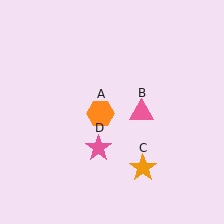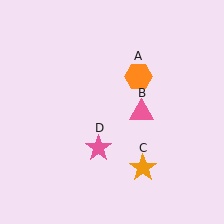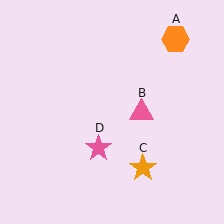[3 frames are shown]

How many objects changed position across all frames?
1 object changed position: orange hexagon (object A).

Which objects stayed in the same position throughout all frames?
Pink triangle (object B) and orange star (object C) and pink star (object D) remained stationary.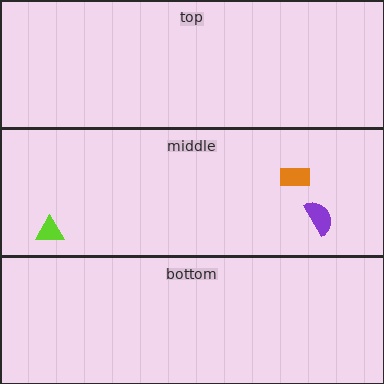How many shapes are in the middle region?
3.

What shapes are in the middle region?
The orange rectangle, the lime triangle, the purple semicircle.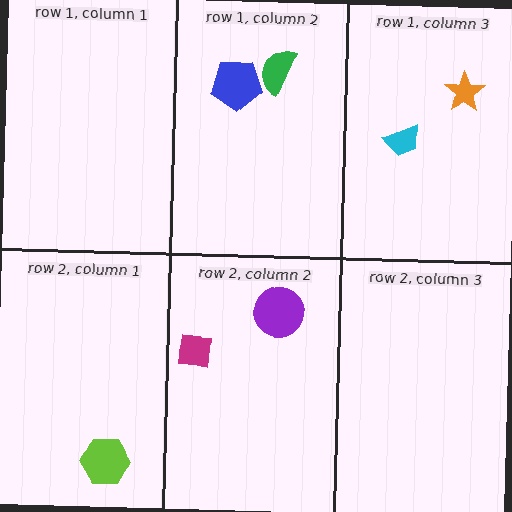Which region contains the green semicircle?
The row 1, column 2 region.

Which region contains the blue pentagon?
The row 1, column 2 region.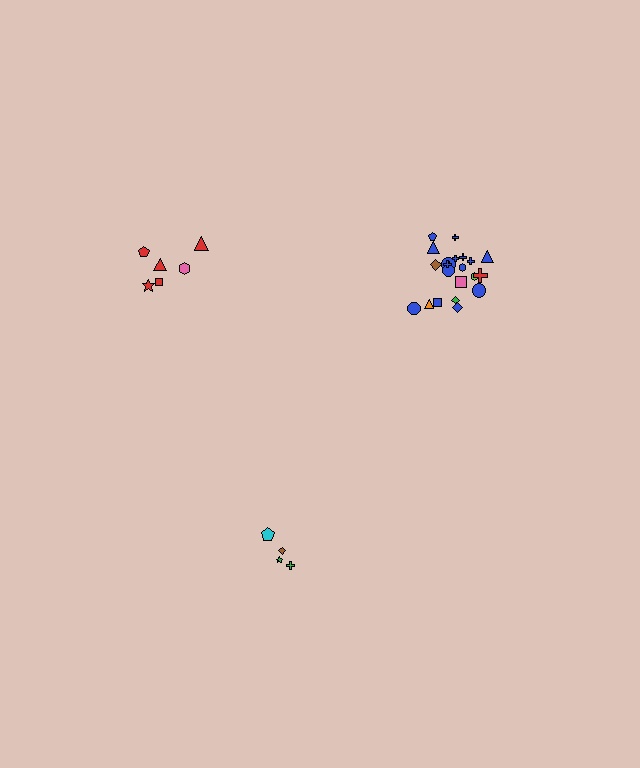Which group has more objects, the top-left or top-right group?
The top-right group.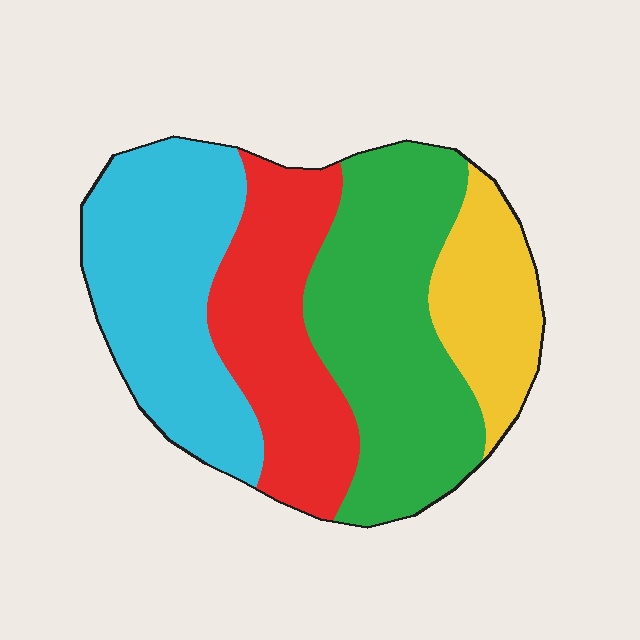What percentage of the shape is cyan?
Cyan covers 29% of the shape.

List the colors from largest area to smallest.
From largest to smallest: green, cyan, red, yellow.